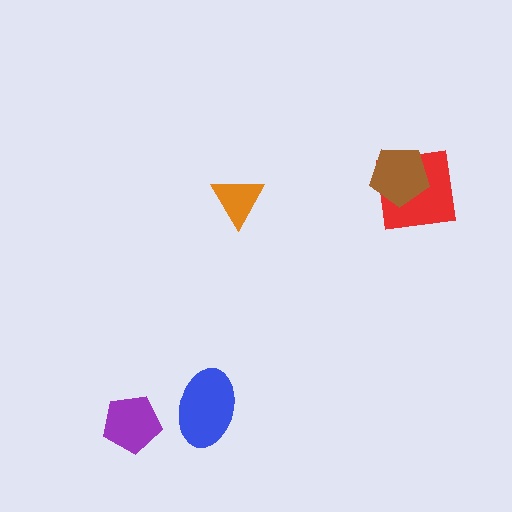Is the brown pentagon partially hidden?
No, no other shape covers it.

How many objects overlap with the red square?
1 object overlaps with the red square.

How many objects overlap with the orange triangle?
0 objects overlap with the orange triangle.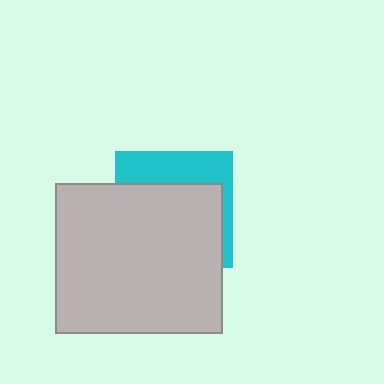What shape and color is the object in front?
The object in front is a light gray rectangle.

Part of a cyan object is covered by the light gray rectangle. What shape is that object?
It is a square.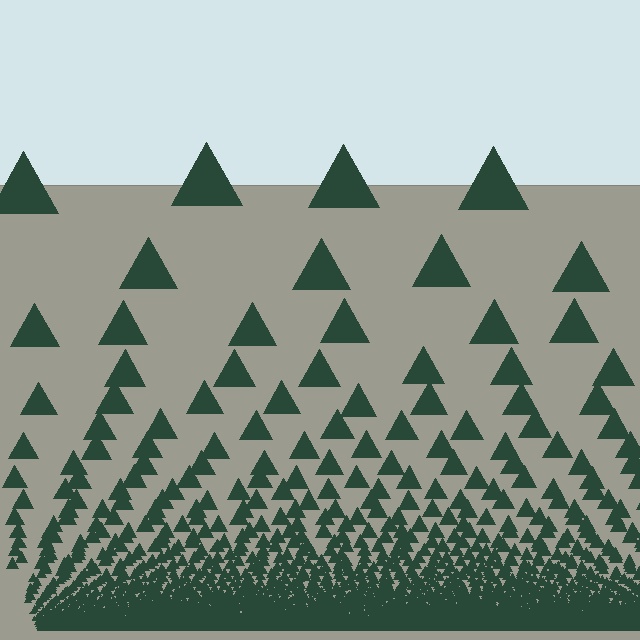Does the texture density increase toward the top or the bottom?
Density increases toward the bottom.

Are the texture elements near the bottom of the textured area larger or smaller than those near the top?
Smaller. The gradient is inverted — elements near the bottom are smaller and denser.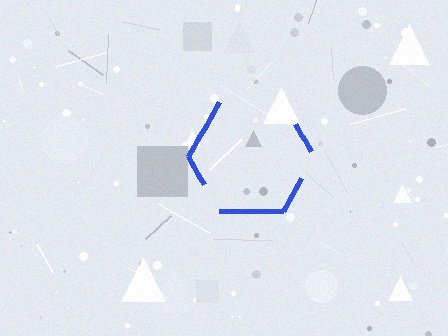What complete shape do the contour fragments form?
The contour fragments form a hexagon.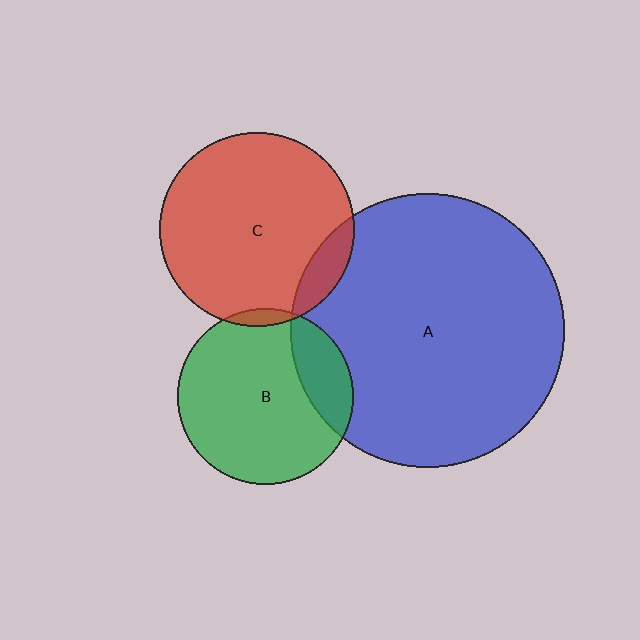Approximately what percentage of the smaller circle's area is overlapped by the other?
Approximately 10%.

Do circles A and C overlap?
Yes.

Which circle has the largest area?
Circle A (blue).